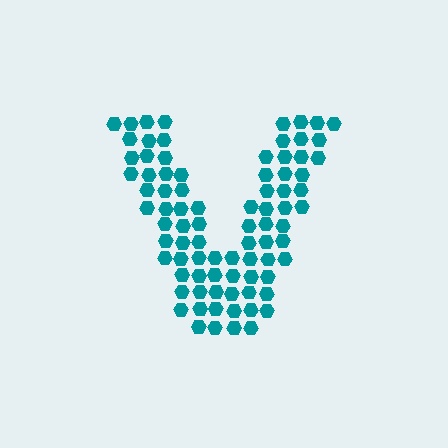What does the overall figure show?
The overall figure shows the letter V.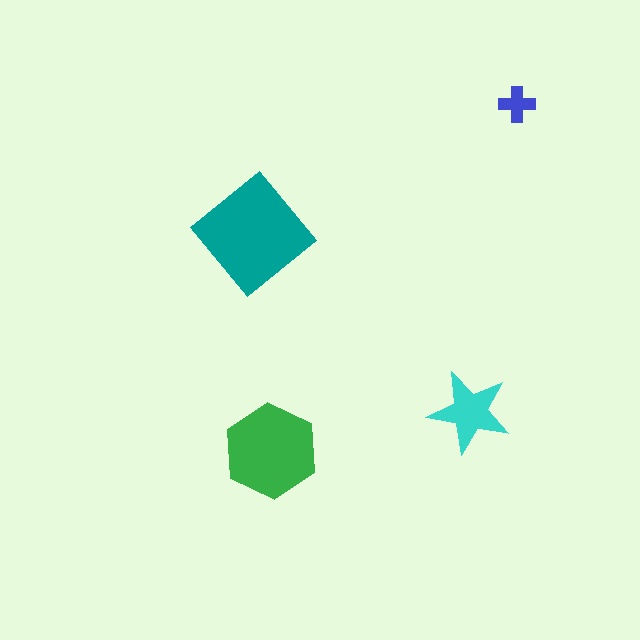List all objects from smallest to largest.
The blue cross, the cyan star, the green hexagon, the teal diamond.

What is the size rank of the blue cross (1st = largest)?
4th.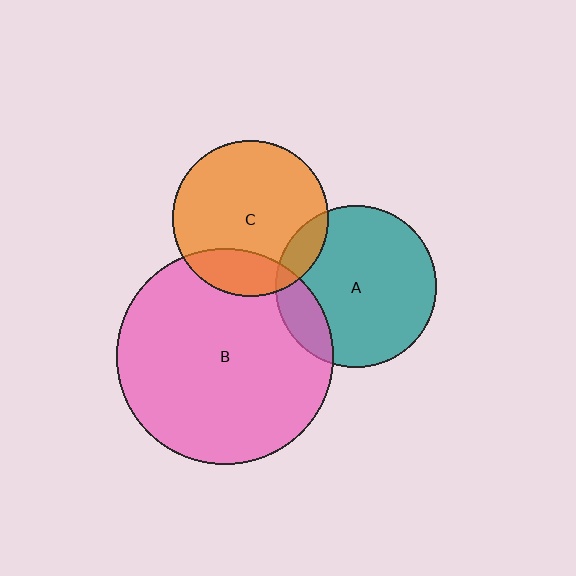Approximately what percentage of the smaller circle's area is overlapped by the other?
Approximately 20%.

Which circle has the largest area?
Circle B (pink).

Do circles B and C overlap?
Yes.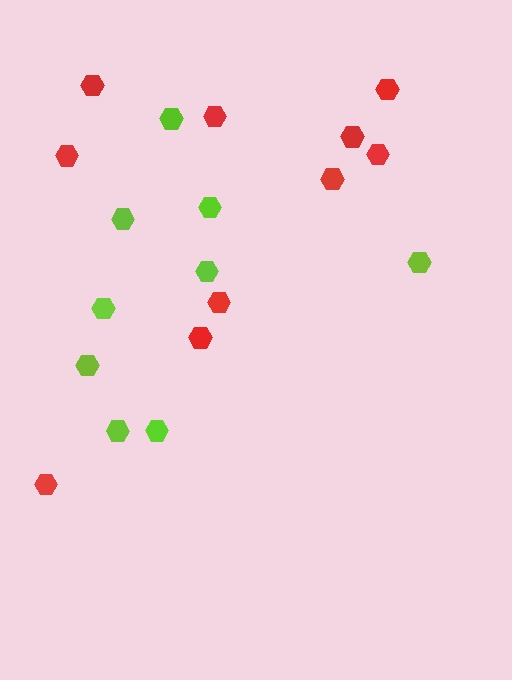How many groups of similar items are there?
There are 2 groups: one group of lime hexagons (9) and one group of red hexagons (10).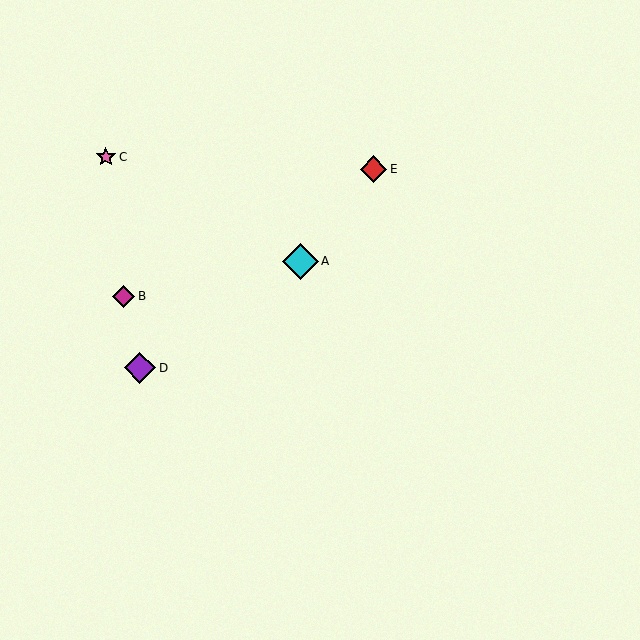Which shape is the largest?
The cyan diamond (labeled A) is the largest.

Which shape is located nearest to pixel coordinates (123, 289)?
The magenta diamond (labeled B) at (124, 296) is nearest to that location.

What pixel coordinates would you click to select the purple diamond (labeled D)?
Click at (140, 368) to select the purple diamond D.